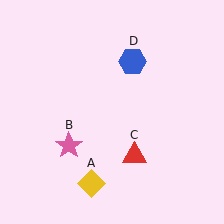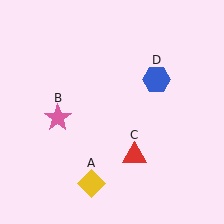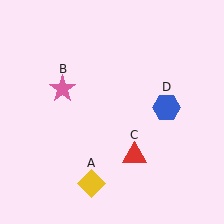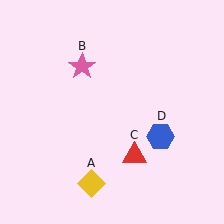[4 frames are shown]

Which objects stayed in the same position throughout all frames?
Yellow diamond (object A) and red triangle (object C) remained stationary.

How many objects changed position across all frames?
2 objects changed position: pink star (object B), blue hexagon (object D).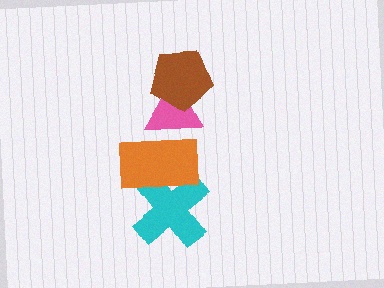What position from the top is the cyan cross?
The cyan cross is 4th from the top.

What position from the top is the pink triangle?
The pink triangle is 2nd from the top.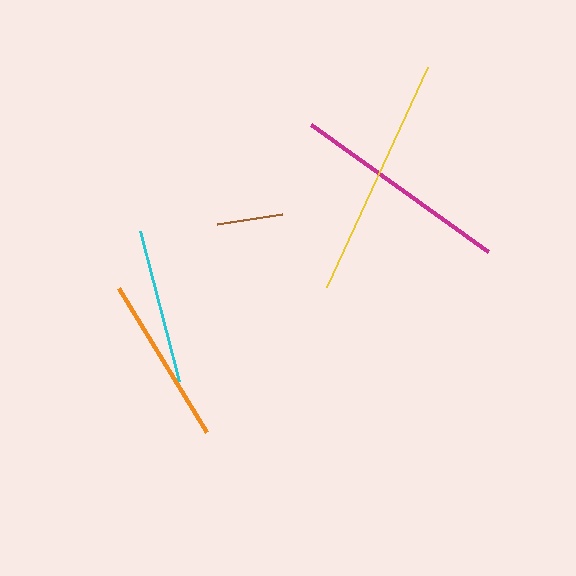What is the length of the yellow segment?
The yellow segment is approximately 242 pixels long.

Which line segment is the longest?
The yellow line is the longest at approximately 242 pixels.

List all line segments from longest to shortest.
From longest to shortest: yellow, magenta, orange, cyan, brown.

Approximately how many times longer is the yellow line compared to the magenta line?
The yellow line is approximately 1.1 times the length of the magenta line.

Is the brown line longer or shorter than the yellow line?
The yellow line is longer than the brown line.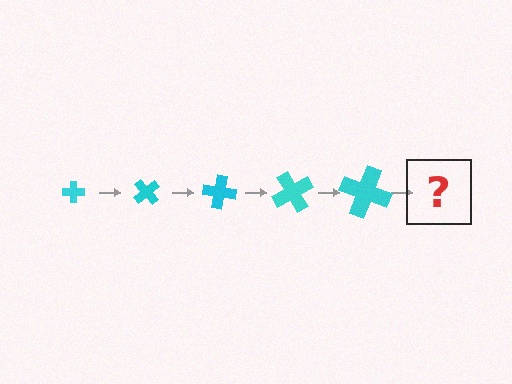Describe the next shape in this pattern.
It should be a cross, larger than the previous one and rotated 250 degrees from the start.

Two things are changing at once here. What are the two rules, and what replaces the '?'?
The two rules are that the cross grows larger each step and it rotates 50 degrees each step. The '?' should be a cross, larger than the previous one and rotated 250 degrees from the start.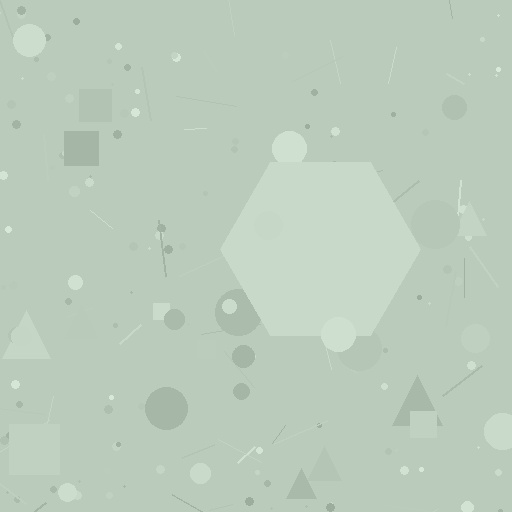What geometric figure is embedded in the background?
A hexagon is embedded in the background.